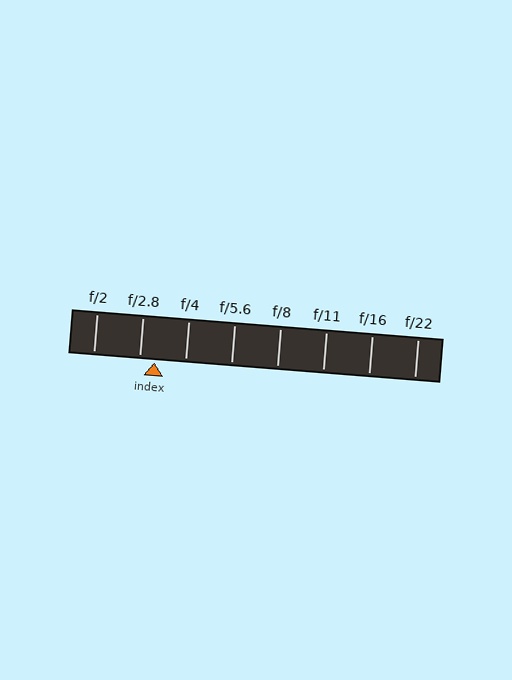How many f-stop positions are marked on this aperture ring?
There are 8 f-stop positions marked.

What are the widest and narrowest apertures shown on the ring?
The widest aperture shown is f/2 and the narrowest is f/22.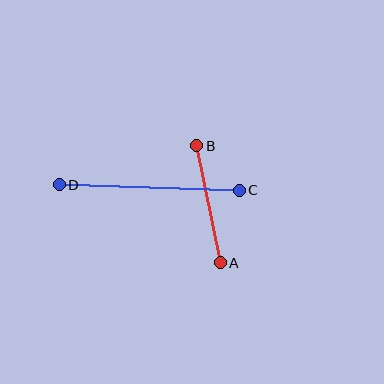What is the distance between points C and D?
The distance is approximately 180 pixels.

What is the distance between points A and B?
The distance is approximately 120 pixels.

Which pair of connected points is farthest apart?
Points C and D are farthest apart.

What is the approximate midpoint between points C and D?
The midpoint is at approximately (149, 187) pixels.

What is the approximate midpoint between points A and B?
The midpoint is at approximately (209, 204) pixels.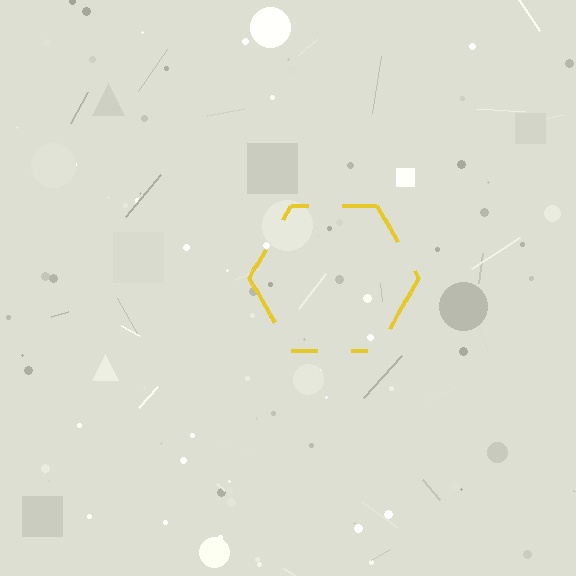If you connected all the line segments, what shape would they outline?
They would outline a hexagon.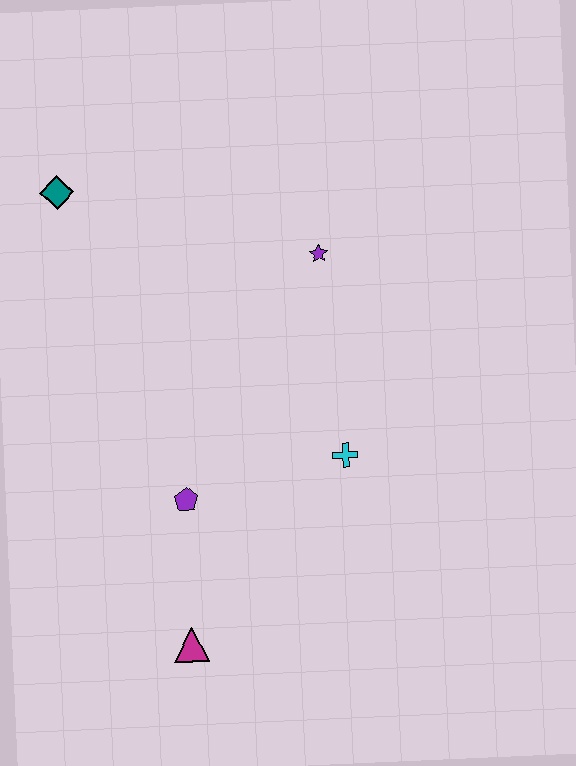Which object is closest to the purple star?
The cyan cross is closest to the purple star.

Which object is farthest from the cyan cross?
The teal diamond is farthest from the cyan cross.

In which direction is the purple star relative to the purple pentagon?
The purple star is above the purple pentagon.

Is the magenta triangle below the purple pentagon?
Yes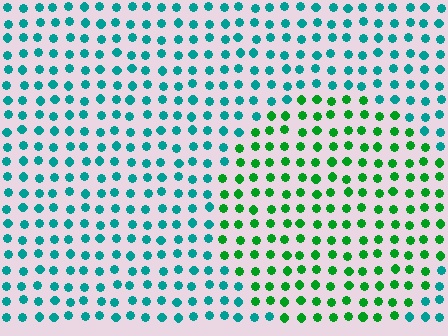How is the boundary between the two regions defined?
The boundary is defined purely by a slight shift in hue (about 46 degrees). Spacing, size, and orientation are identical on both sides.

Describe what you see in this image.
The image is filled with small teal elements in a uniform arrangement. A circle-shaped region is visible where the elements are tinted to a slightly different hue, forming a subtle color boundary.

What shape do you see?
I see a circle.